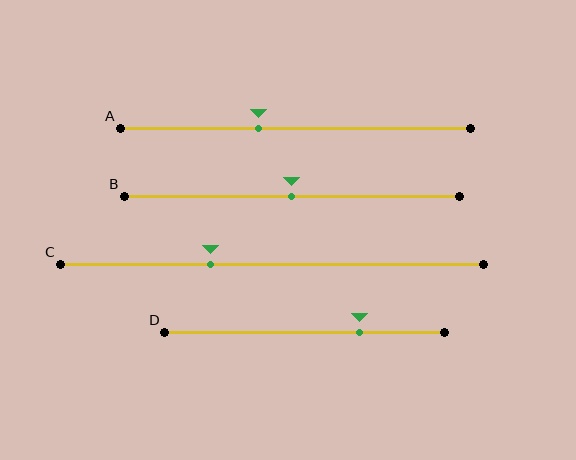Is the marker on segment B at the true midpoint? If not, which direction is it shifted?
Yes, the marker on segment B is at the true midpoint.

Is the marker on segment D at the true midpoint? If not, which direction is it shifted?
No, the marker on segment D is shifted to the right by about 19% of the segment length.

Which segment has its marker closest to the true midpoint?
Segment B has its marker closest to the true midpoint.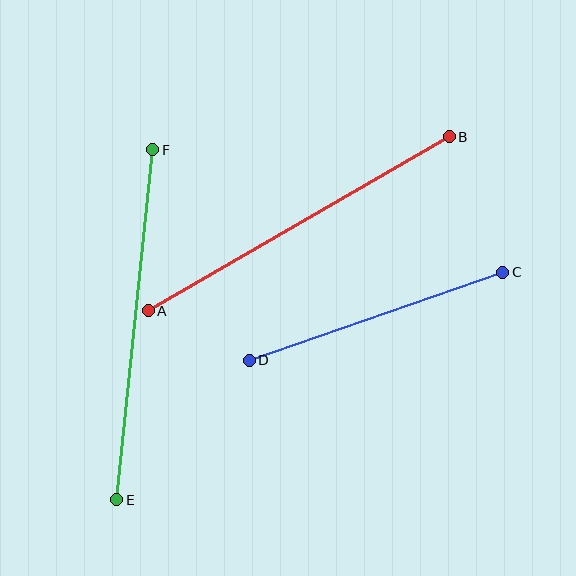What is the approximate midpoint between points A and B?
The midpoint is at approximately (299, 224) pixels.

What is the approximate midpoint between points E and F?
The midpoint is at approximately (135, 325) pixels.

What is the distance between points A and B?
The distance is approximately 348 pixels.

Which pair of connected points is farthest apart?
Points E and F are farthest apart.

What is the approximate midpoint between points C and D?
The midpoint is at approximately (376, 316) pixels.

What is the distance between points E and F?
The distance is approximately 352 pixels.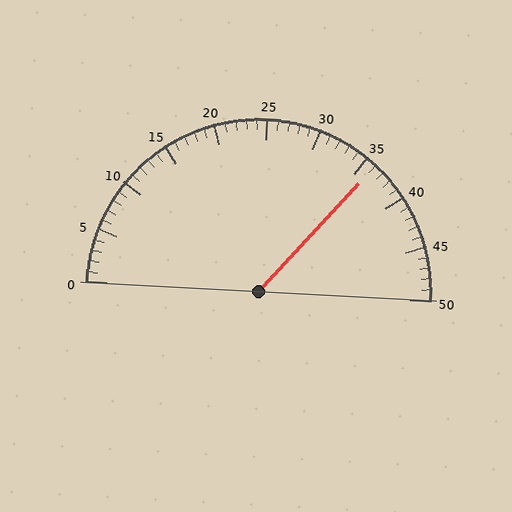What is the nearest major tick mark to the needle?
The nearest major tick mark is 35.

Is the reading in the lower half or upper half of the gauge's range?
The reading is in the upper half of the range (0 to 50).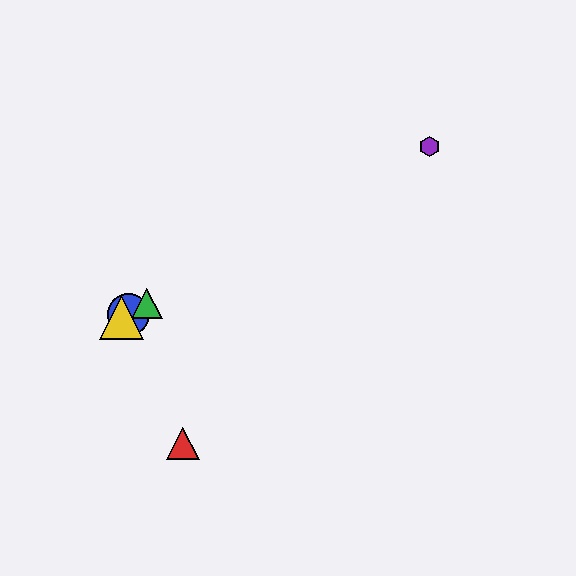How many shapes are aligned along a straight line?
4 shapes (the blue circle, the green triangle, the yellow triangle, the purple hexagon) are aligned along a straight line.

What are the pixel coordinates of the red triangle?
The red triangle is at (183, 444).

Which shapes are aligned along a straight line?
The blue circle, the green triangle, the yellow triangle, the purple hexagon are aligned along a straight line.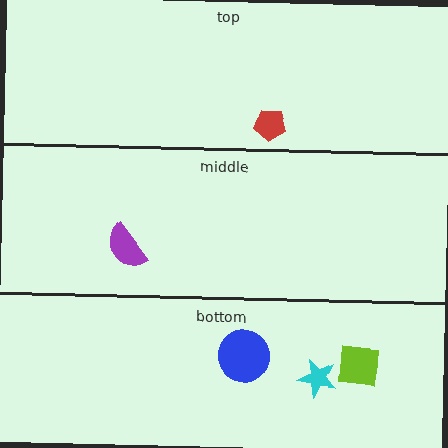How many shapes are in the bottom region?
3.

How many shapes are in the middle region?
1.